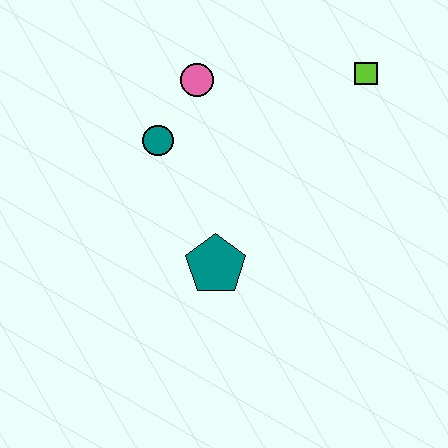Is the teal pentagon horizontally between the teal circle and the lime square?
Yes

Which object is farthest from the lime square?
The teal pentagon is farthest from the lime square.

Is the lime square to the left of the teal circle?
No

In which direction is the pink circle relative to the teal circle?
The pink circle is above the teal circle.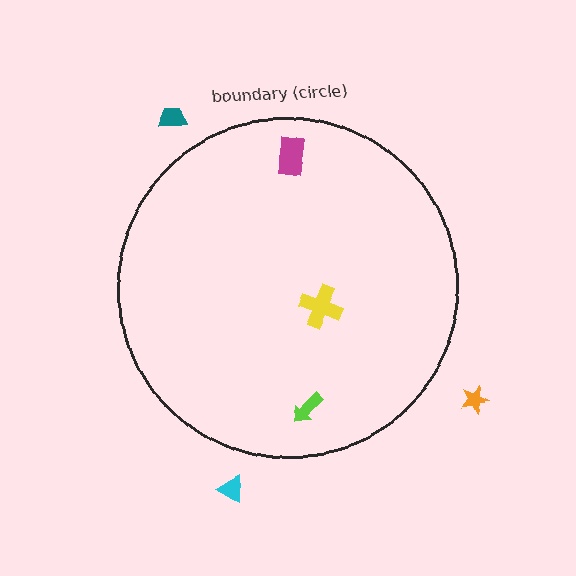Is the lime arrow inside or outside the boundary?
Inside.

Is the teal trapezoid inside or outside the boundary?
Outside.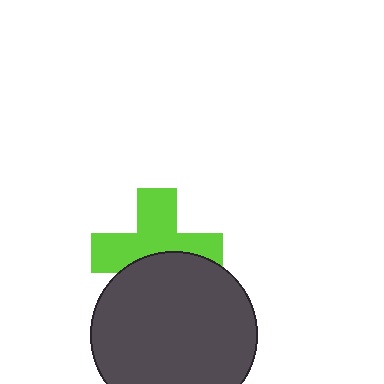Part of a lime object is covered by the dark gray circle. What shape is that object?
It is a cross.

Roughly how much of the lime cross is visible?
About half of it is visible (roughly 60%).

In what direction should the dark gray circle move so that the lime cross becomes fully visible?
The dark gray circle should move down. That is the shortest direction to clear the overlap and leave the lime cross fully visible.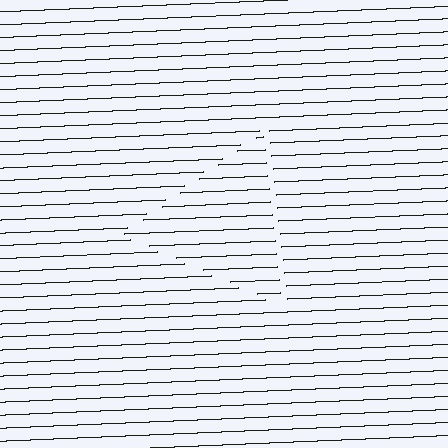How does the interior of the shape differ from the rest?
The interior of the shape contains the same grating, shifted by half a period — the contour is defined by the phase discontinuity where line-ends from the inner and outer gratings abut.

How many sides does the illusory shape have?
3 sides — the line-ends trace a triangle.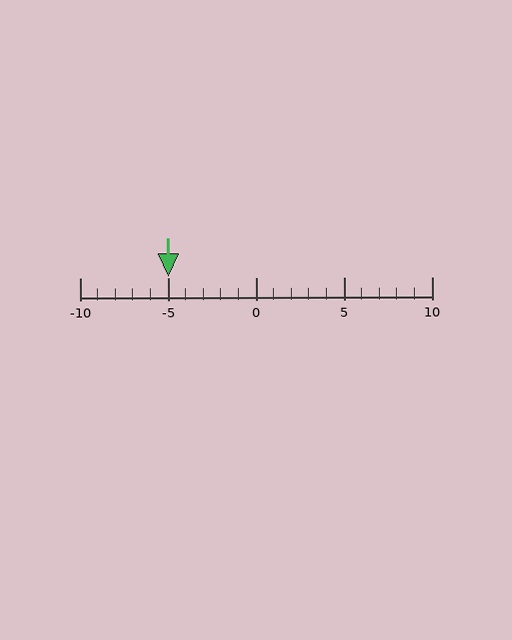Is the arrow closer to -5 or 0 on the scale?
The arrow is closer to -5.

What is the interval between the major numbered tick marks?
The major tick marks are spaced 5 units apart.